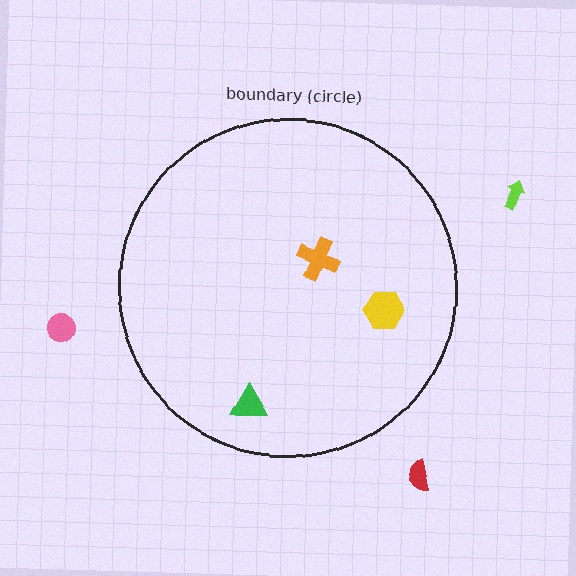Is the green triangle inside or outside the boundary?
Inside.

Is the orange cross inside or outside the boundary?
Inside.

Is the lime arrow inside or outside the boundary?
Outside.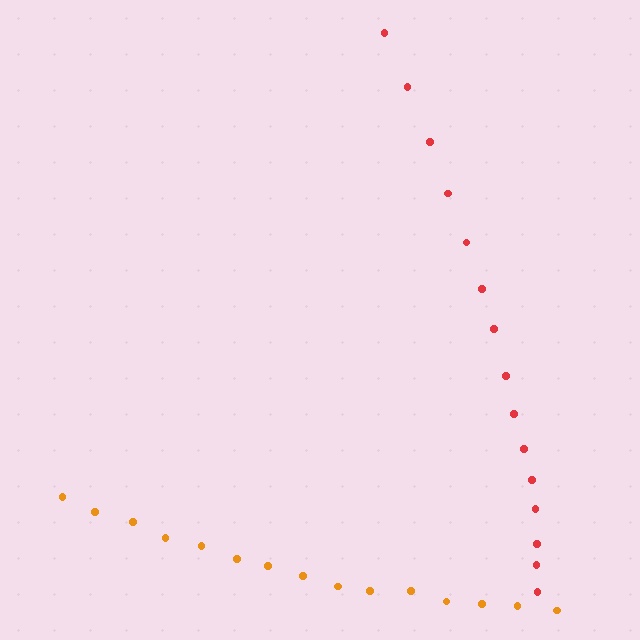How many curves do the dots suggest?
There are 2 distinct paths.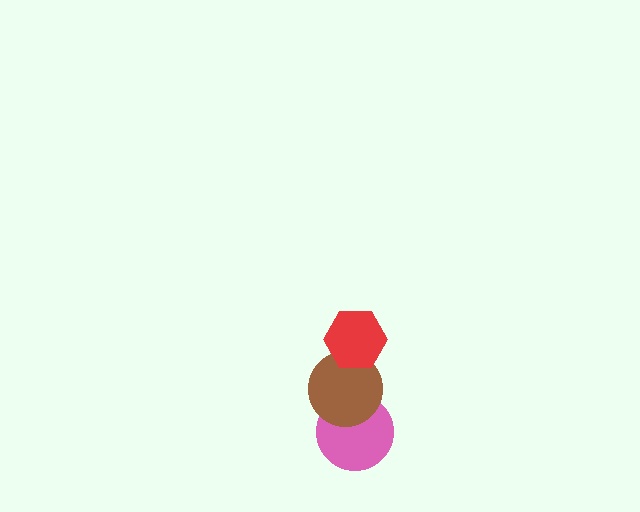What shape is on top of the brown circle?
The red hexagon is on top of the brown circle.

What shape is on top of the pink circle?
The brown circle is on top of the pink circle.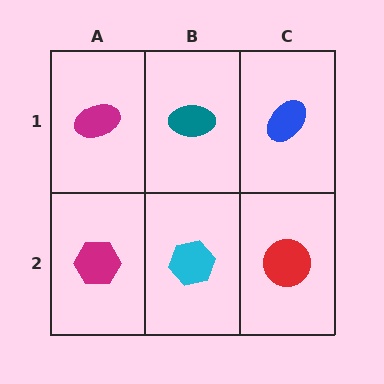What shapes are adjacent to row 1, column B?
A cyan hexagon (row 2, column B), a magenta ellipse (row 1, column A), a blue ellipse (row 1, column C).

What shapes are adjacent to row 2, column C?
A blue ellipse (row 1, column C), a cyan hexagon (row 2, column B).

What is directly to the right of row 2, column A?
A cyan hexagon.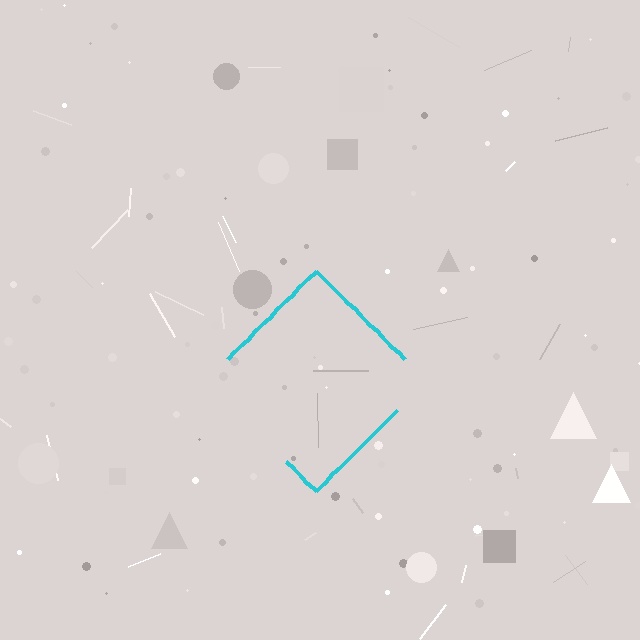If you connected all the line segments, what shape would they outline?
They would outline a diamond.